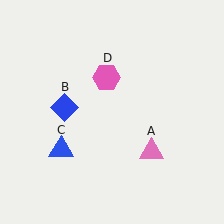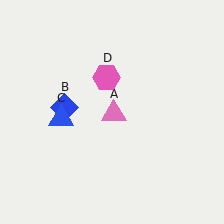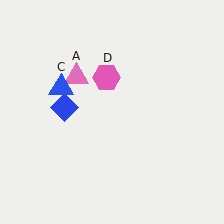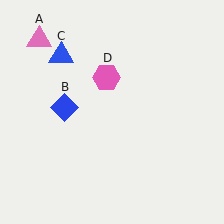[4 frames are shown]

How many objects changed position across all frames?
2 objects changed position: pink triangle (object A), blue triangle (object C).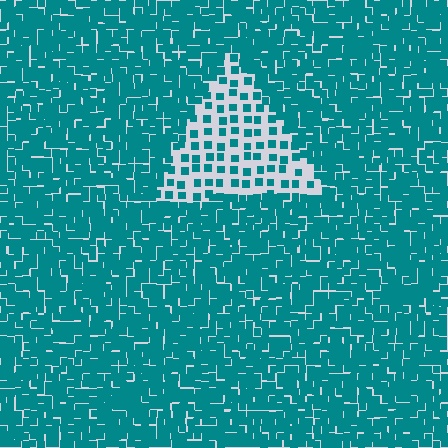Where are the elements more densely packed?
The elements are more densely packed outside the triangle boundary.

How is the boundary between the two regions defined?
The boundary is defined by a change in element density (approximately 2.9x ratio). All elements are the same color, size, and shape.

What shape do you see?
I see a triangle.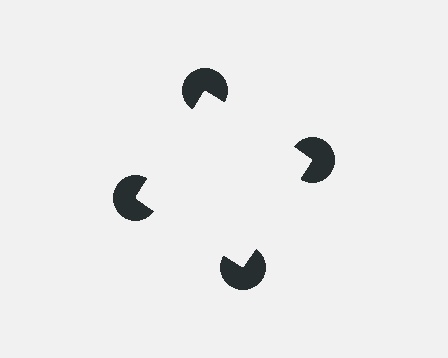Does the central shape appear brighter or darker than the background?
It typically appears slightly brighter than the background, even though no actual brightness change is drawn.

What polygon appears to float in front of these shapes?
An illusory square — its edges are inferred from the aligned wedge cuts in the pac-man discs, not physically drawn.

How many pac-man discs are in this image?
There are 4 — one at each vertex of the illusory square.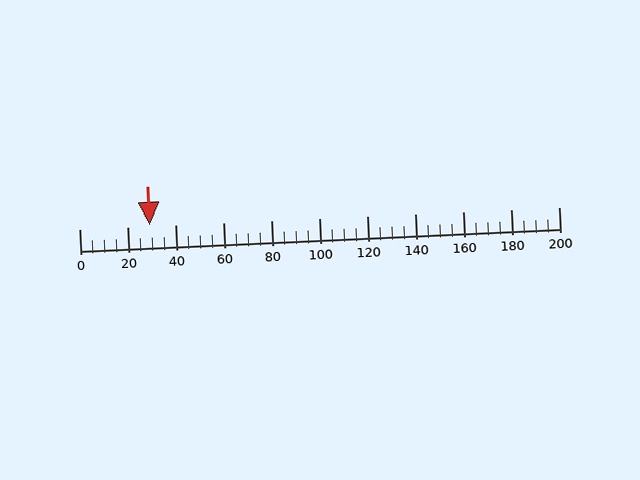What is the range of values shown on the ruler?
The ruler shows values from 0 to 200.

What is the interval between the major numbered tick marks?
The major tick marks are spaced 20 units apart.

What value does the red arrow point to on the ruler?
The red arrow points to approximately 29.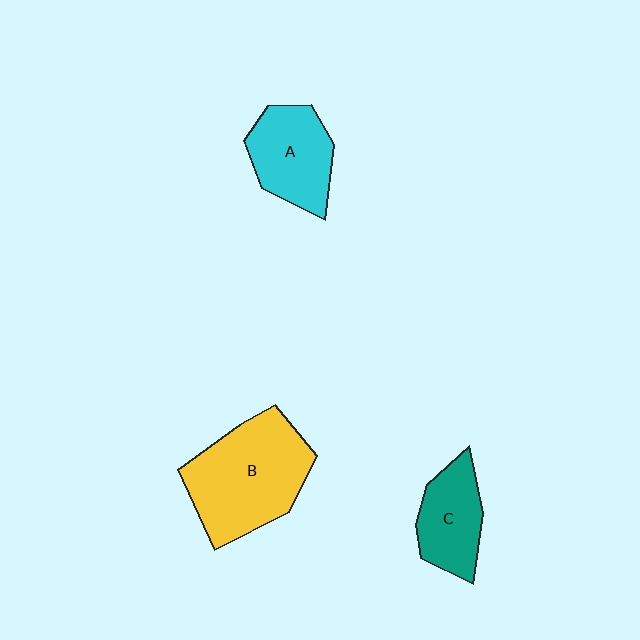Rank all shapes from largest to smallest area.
From largest to smallest: B (yellow), A (cyan), C (teal).